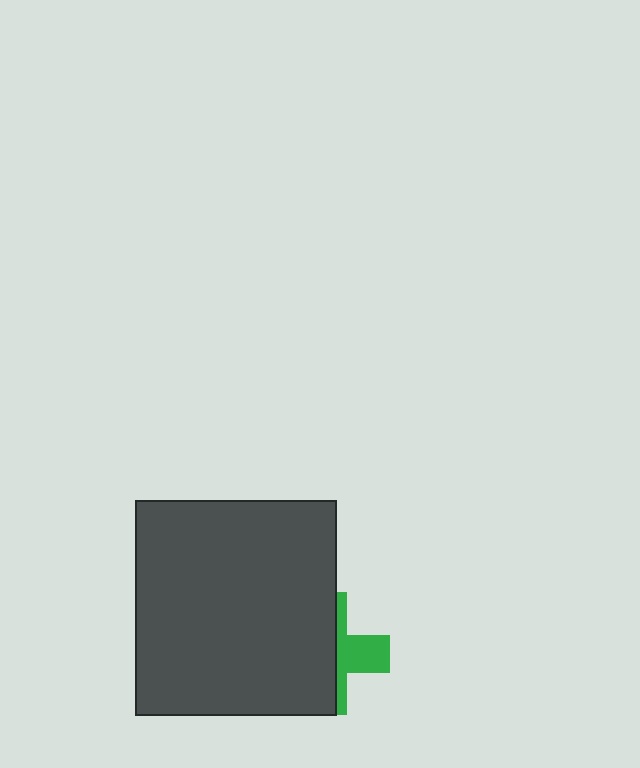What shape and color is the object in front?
The object in front is a dark gray rectangle.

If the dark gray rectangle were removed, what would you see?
You would see the complete green cross.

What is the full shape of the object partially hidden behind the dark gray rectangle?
The partially hidden object is a green cross.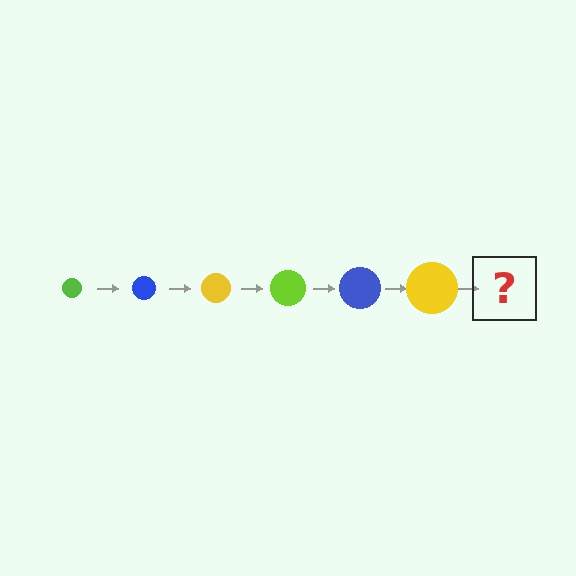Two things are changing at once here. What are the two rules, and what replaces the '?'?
The two rules are that the circle grows larger each step and the color cycles through lime, blue, and yellow. The '?' should be a lime circle, larger than the previous one.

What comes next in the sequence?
The next element should be a lime circle, larger than the previous one.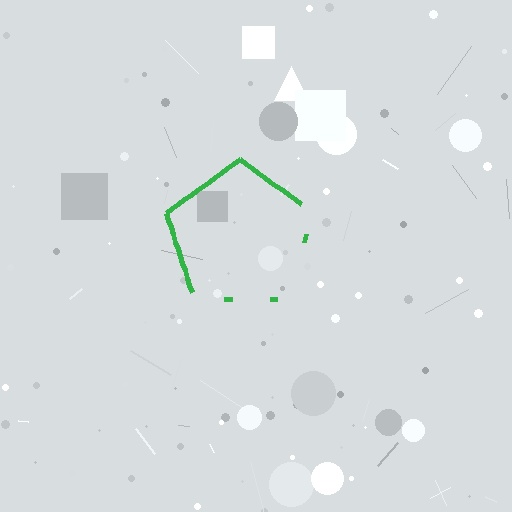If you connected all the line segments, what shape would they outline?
They would outline a pentagon.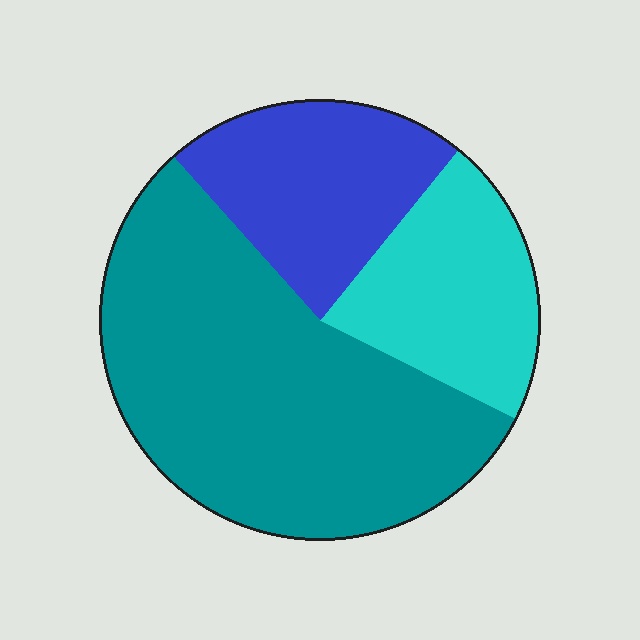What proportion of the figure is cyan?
Cyan takes up about one fifth (1/5) of the figure.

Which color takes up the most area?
Teal, at roughly 55%.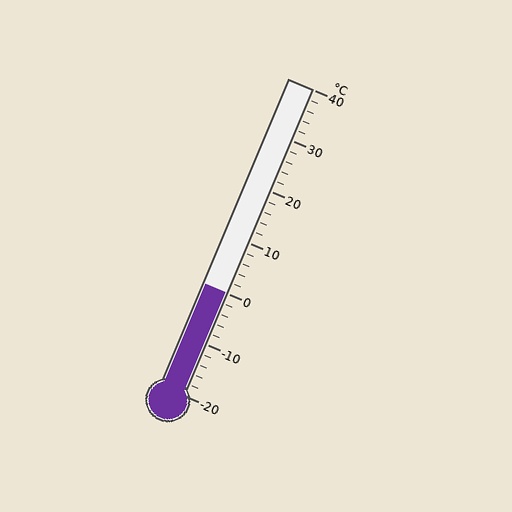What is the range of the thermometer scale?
The thermometer scale ranges from -20°C to 40°C.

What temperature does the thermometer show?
The thermometer shows approximately 0°C.